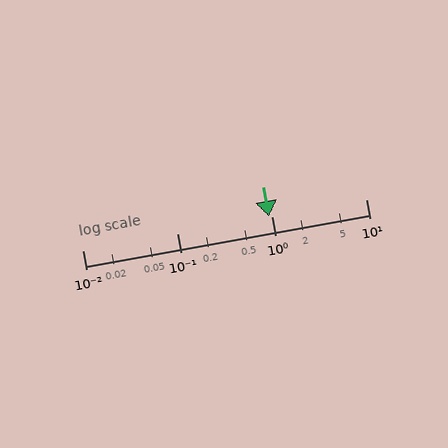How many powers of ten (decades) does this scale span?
The scale spans 3 decades, from 0.01 to 10.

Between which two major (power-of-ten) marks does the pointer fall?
The pointer is between 0.1 and 1.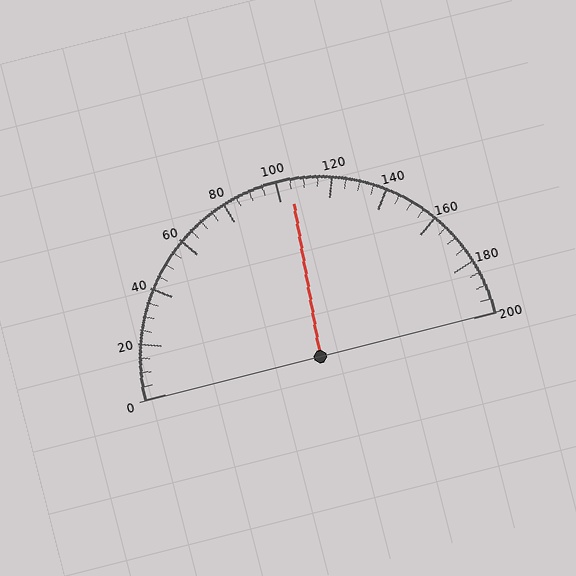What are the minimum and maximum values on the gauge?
The gauge ranges from 0 to 200.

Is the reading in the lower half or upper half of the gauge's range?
The reading is in the upper half of the range (0 to 200).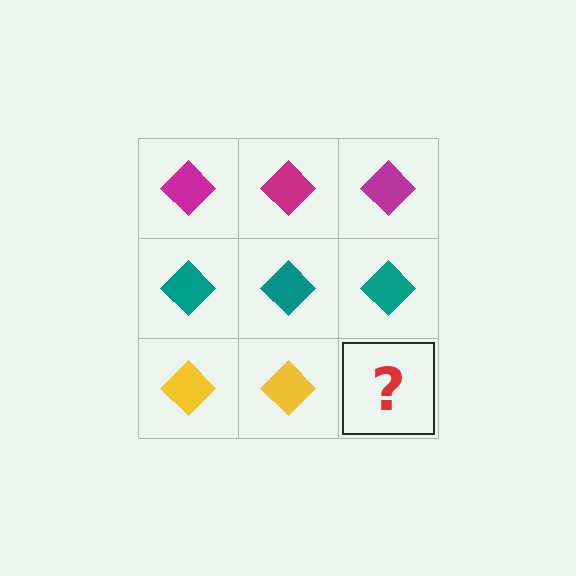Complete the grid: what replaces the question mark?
The question mark should be replaced with a yellow diamond.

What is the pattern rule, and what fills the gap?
The rule is that each row has a consistent color. The gap should be filled with a yellow diamond.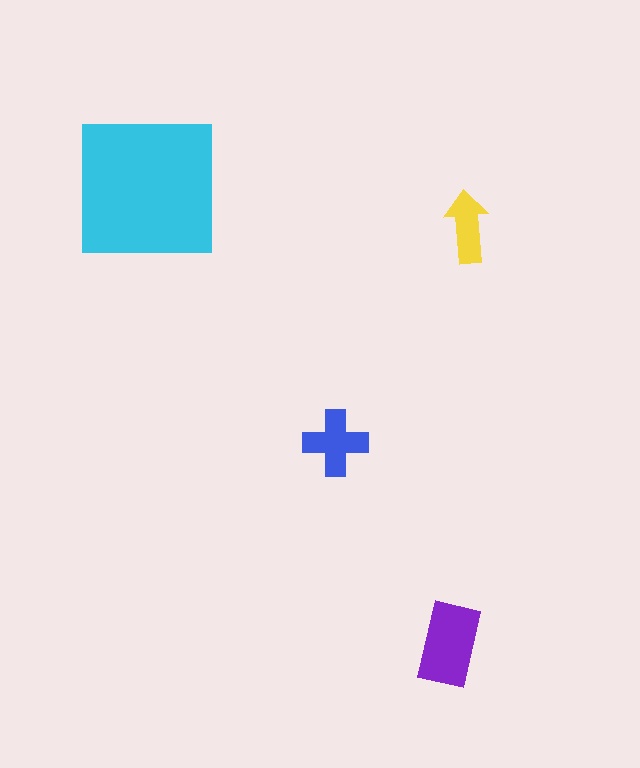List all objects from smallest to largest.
The yellow arrow, the blue cross, the purple rectangle, the cyan square.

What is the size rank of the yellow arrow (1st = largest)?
4th.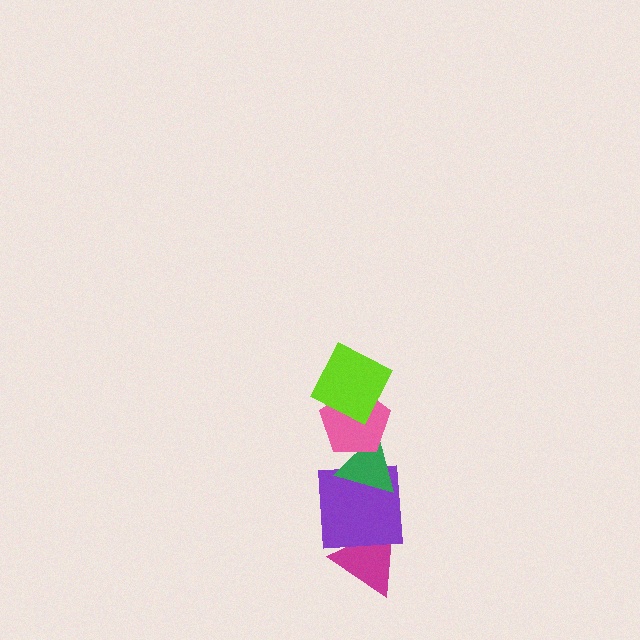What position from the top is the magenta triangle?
The magenta triangle is 5th from the top.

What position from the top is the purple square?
The purple square is 4th from the top.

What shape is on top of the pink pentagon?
The lime square is on top of the pink pentagon.